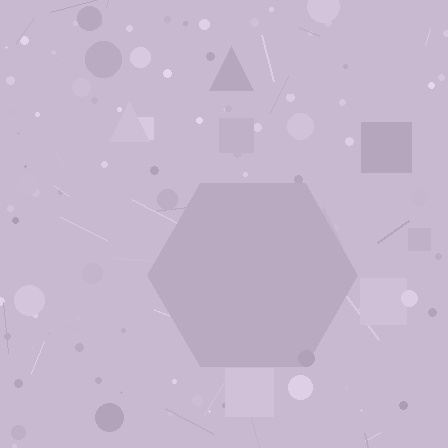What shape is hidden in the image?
A hexagon is hidden in the image.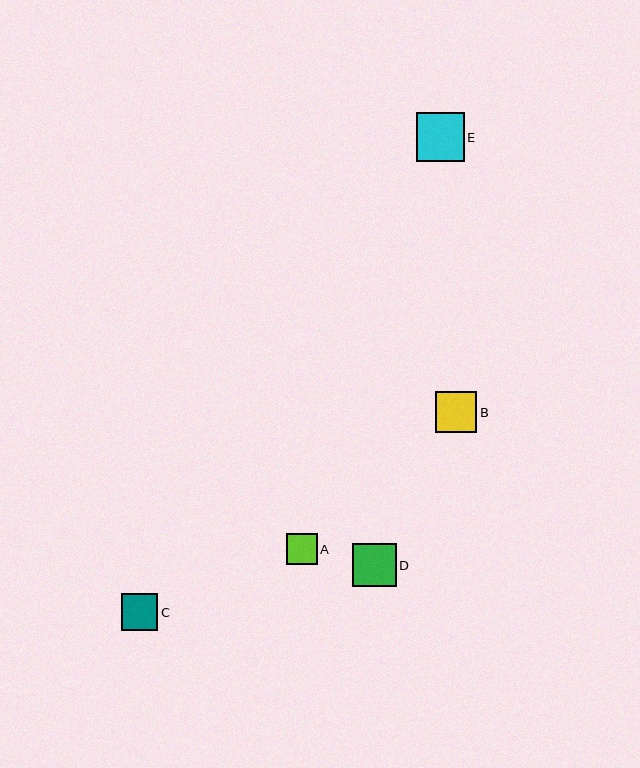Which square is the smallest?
Square A is the smallest with a size of approximately 30 pixels.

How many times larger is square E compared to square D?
Square E is approximately 1.1 times the size of square D.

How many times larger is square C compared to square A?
Square C is approximately 1.2 times the size of square A.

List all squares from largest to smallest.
From largest to smallest: E, D, B, C, A.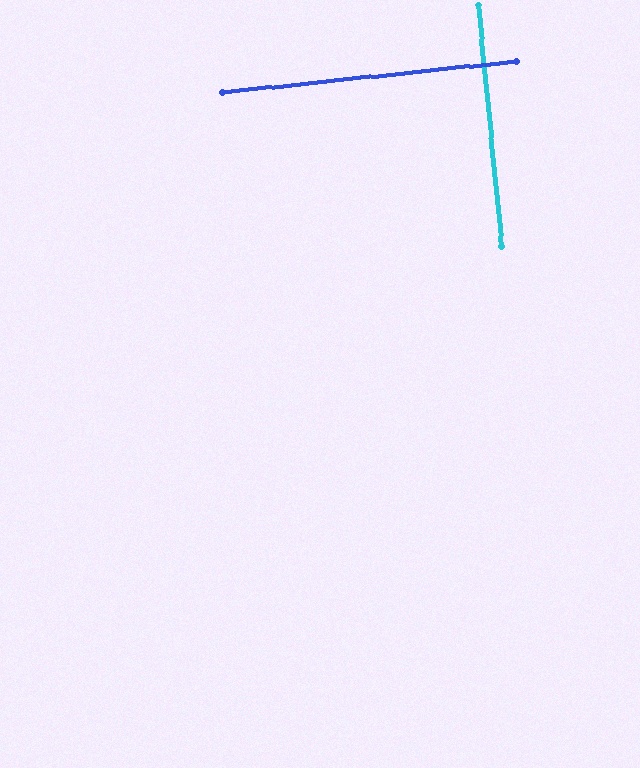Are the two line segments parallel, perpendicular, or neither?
Perpendicular — they meet at approximately 90°.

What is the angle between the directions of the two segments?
Approximately 90 degrees.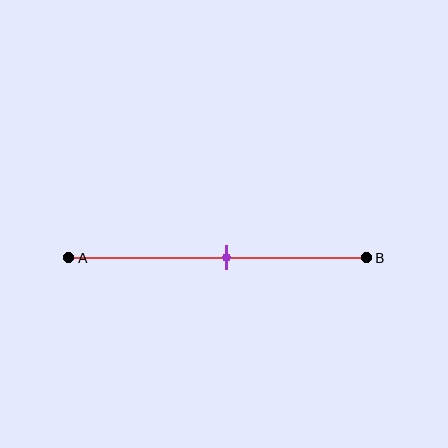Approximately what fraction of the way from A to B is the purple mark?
The purple mark is approximately 55% of the way from A to B.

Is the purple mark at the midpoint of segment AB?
Yes, the mark is approximately at the midpoint.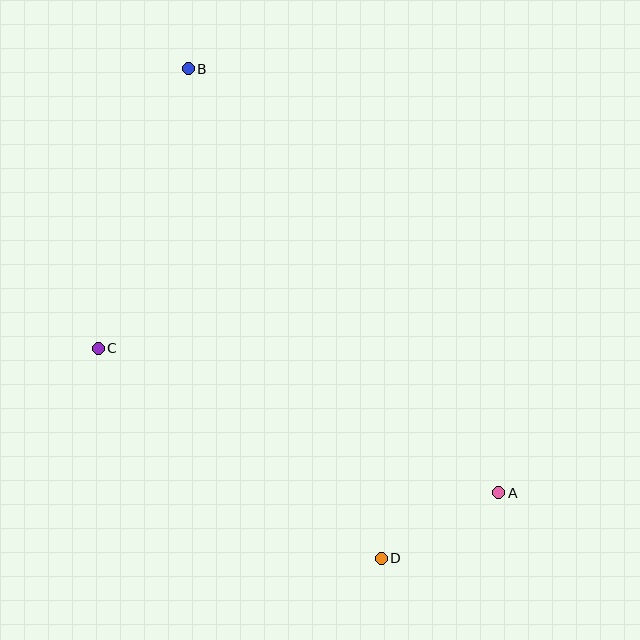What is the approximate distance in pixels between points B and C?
The distance between B and C is approximately 293 pixels.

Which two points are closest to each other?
Points A and D are closest to each other.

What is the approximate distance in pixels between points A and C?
The distance between A and C is approximately 426 pixels.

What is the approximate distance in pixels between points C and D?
The distance between C and D is approximately 352 pixels.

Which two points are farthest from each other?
Points B and D are farthest from each other.